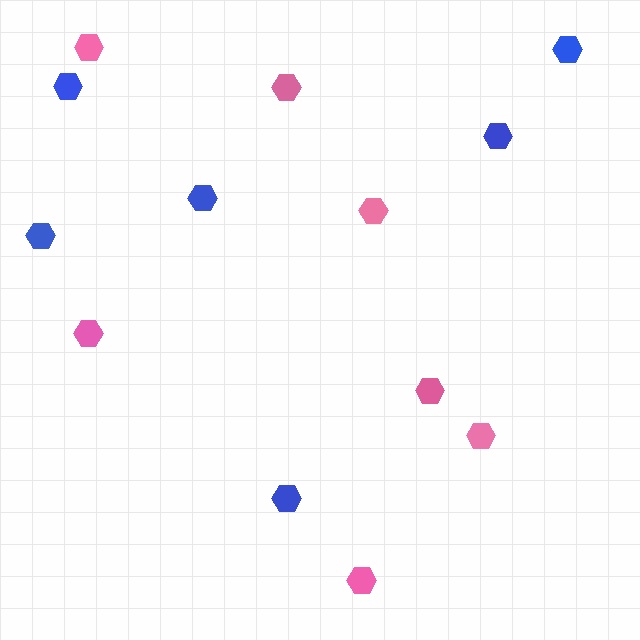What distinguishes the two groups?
There are 2 groups: one group of pink hexagons (7) and one group of blue hexagons (6).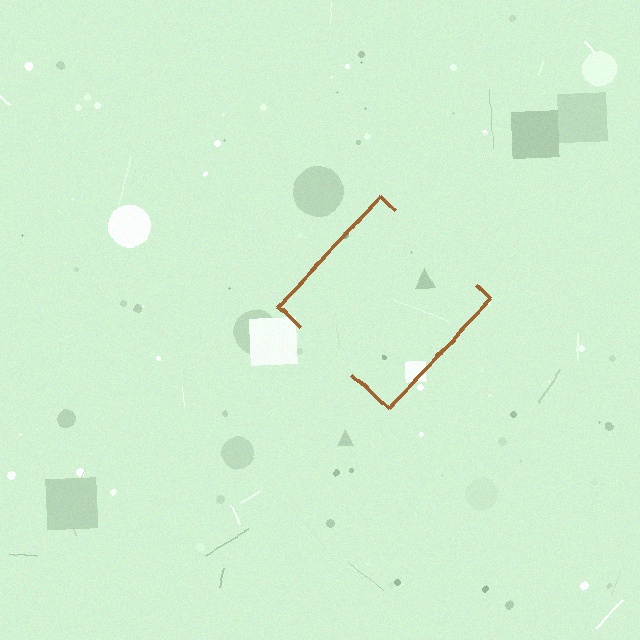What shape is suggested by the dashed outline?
The dashed outline suggests a diamond.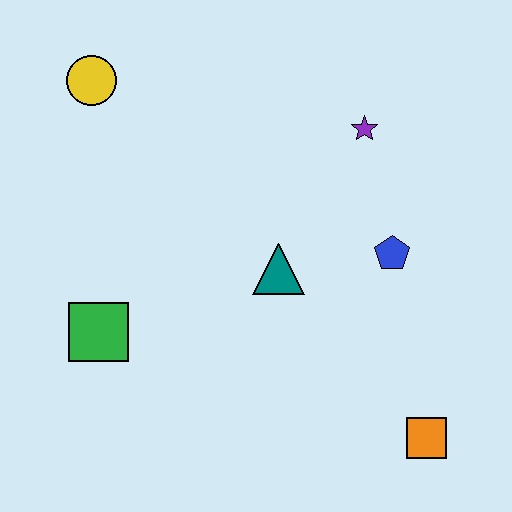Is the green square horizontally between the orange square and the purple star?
No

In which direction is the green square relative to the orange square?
The green square is to the left of the orange square.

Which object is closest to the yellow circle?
The green square is closest to the yellow circle.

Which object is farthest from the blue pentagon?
The yellow circle is farthest from the blue pentagon.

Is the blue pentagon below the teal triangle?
No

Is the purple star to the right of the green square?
Yes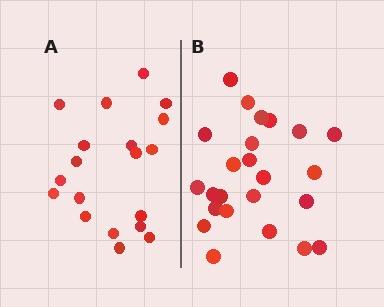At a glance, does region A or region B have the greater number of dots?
Region B (the right region) has more dots.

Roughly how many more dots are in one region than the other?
Region B has about 5 more dots than region A.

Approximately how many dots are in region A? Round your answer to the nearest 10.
About 20 dots. (The exact count is 19, which rounds to 20.)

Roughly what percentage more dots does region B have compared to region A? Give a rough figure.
About 25% more.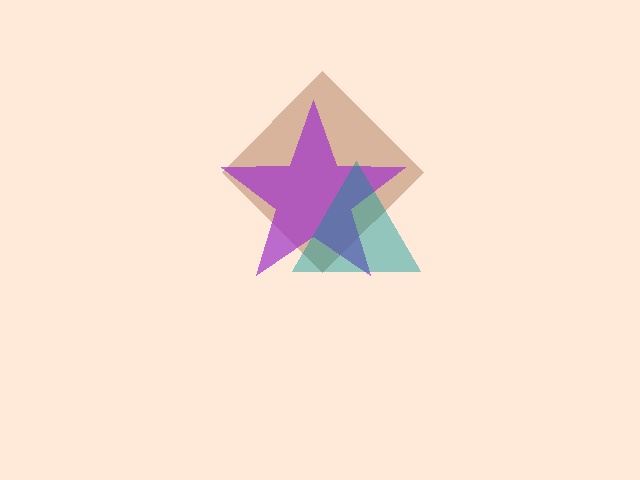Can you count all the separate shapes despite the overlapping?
Yes, there are 3 separate shapes.